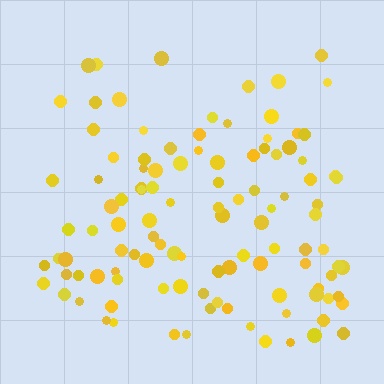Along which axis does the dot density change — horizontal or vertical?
Vertical.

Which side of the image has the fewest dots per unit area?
The top.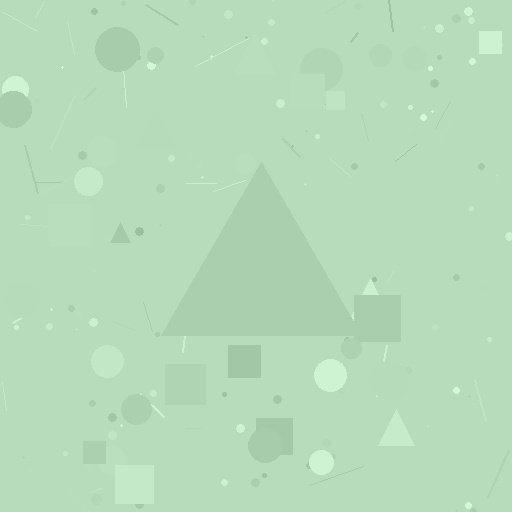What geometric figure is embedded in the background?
A triangle is embedded in the background.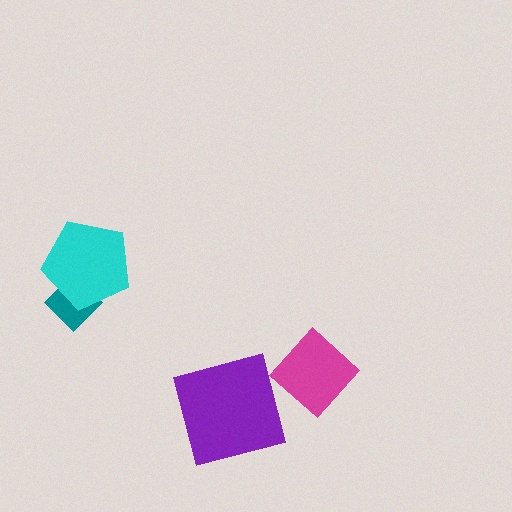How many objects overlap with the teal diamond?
1 object overlaps with the teal diamond.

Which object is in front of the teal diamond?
The cyan pentagon is in front of the teal diamond.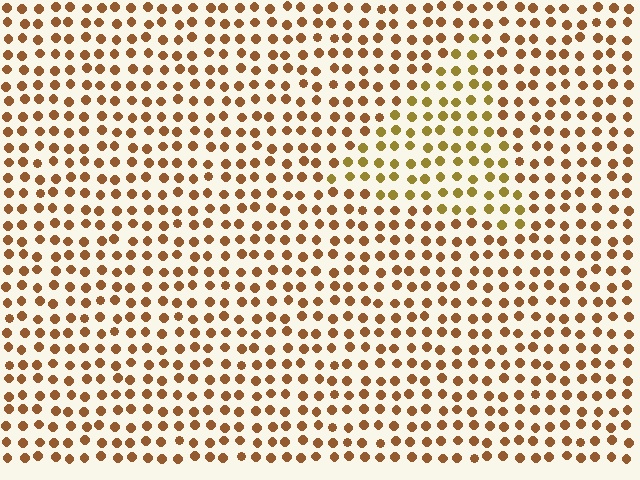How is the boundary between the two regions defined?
The boundary is defined purely by a slight shift in hue (about 26 degrees). Spacing, size, and orientation are identical on both sides.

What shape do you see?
I see a triangle.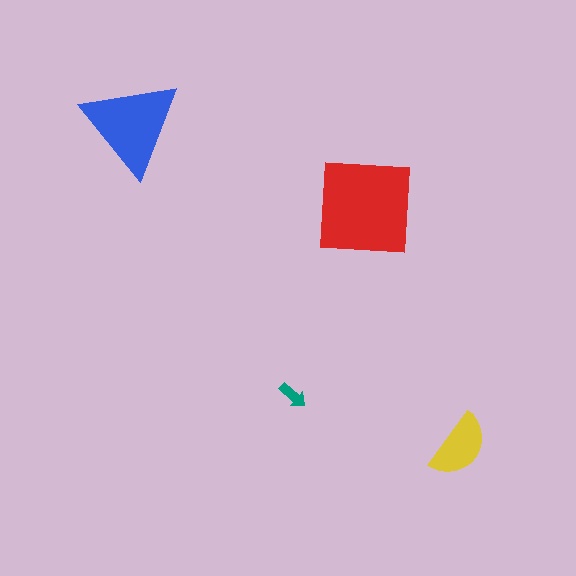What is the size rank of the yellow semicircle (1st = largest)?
3rd.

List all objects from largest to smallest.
The red square, the blue triangle, the yellow semicircle, the teal arrow.